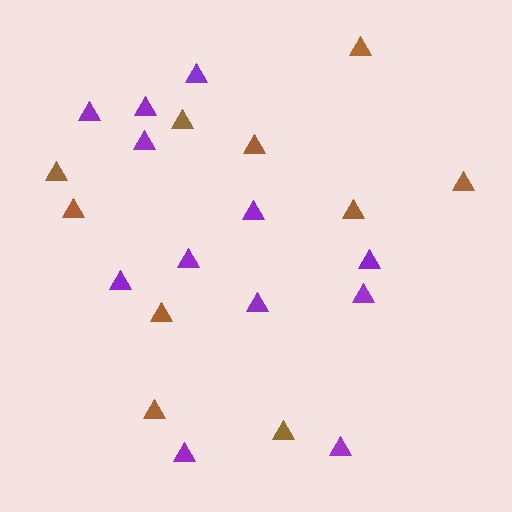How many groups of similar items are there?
There are 2 groups: one group of brown triangles (10) and one group of purple triangles (12).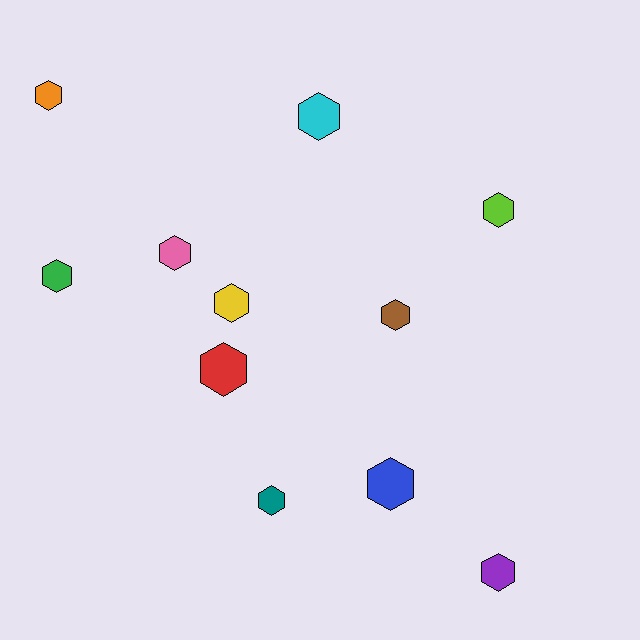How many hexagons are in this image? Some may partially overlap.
There are 11 hexagons.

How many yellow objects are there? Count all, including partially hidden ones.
There is 1 yellow object.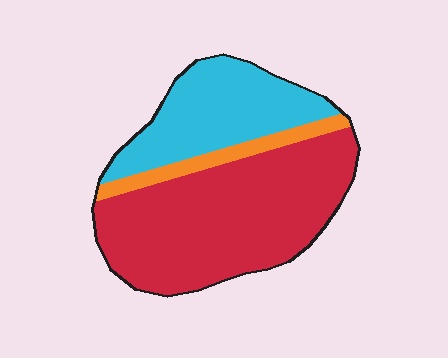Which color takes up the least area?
Orange, at roughly 10%.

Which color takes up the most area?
Red, at roughly 60%.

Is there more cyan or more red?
Red.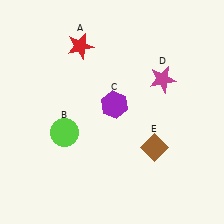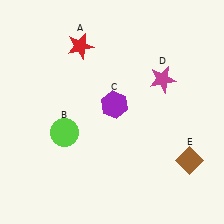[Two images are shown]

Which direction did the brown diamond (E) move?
The brown diamond (E) moved right.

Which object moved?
The brown diamond (E) moved right.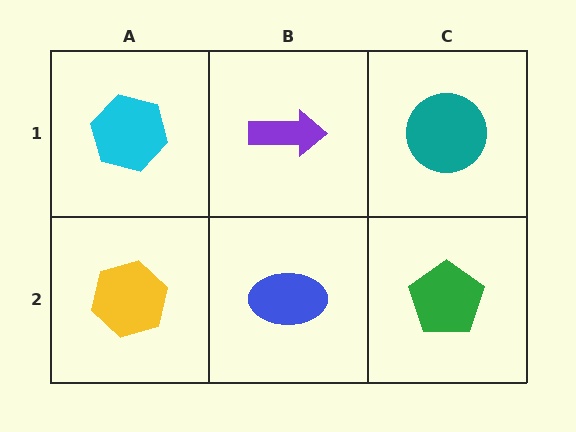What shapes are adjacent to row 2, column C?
A teal circle (row 1, column C), a blue ellipse (row 2, column B).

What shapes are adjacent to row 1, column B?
A blue ellipse (row 2, column B), a cyan hexagon (row 1, column A), a teal circle (row 1, column C).